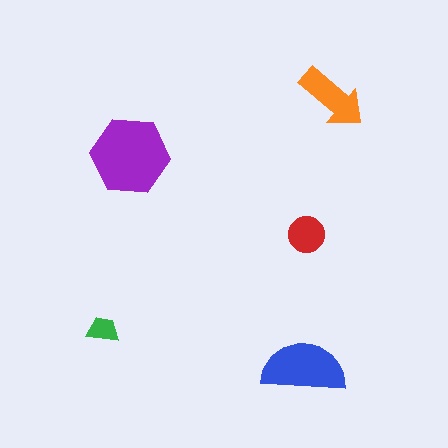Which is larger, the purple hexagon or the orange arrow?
The purple hexagon.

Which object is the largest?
The purple hexagon.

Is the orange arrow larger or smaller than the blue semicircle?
Smaller.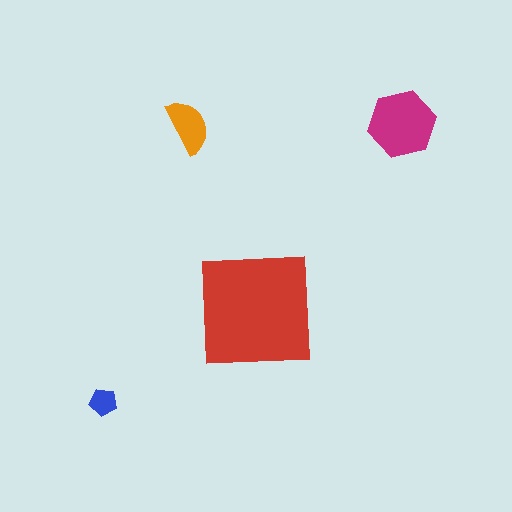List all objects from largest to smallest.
The red square, the magenta hexagon, the orange semicircle, the blue pentagon.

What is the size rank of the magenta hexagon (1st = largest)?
2nd.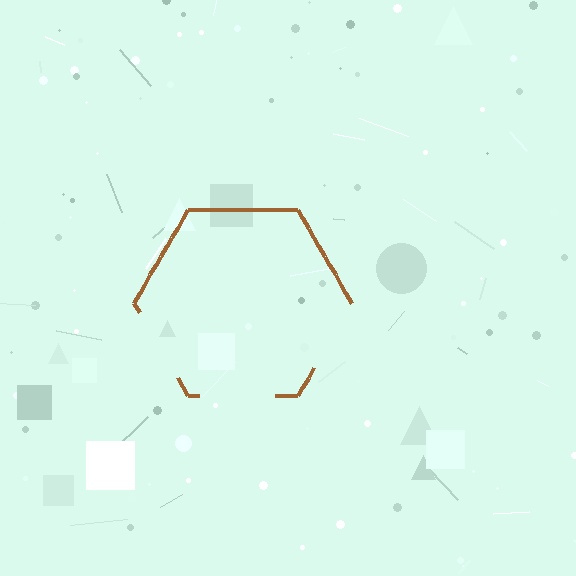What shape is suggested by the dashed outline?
The dashed outline suggests a hexagon.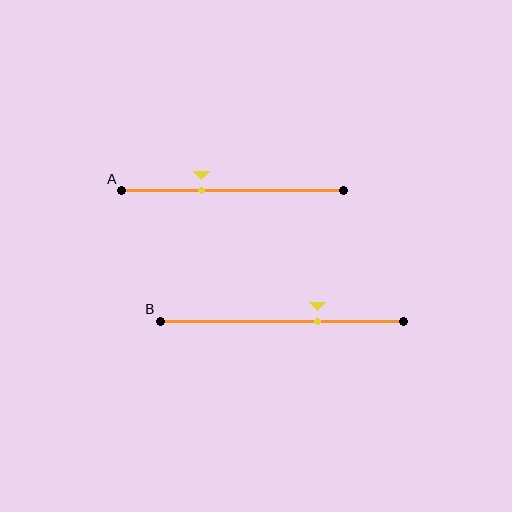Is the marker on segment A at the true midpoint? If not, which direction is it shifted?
No, the marker on segment A is shifted to the left by about 14% of the segment length.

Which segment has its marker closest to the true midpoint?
Segment A has its marker closest to the true midpoint.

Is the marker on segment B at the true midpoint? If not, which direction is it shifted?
No, the marker on segment B is shifted to the right by about 14% of the segment length.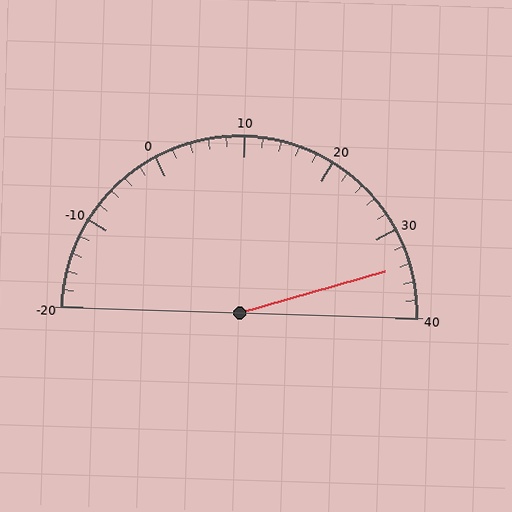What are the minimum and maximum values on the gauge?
The gauge ranges from -20 to 40.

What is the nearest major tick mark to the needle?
The nearest major tick mark is 30.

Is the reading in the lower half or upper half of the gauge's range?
The reading is in the upper half of the range (-20 to 40).